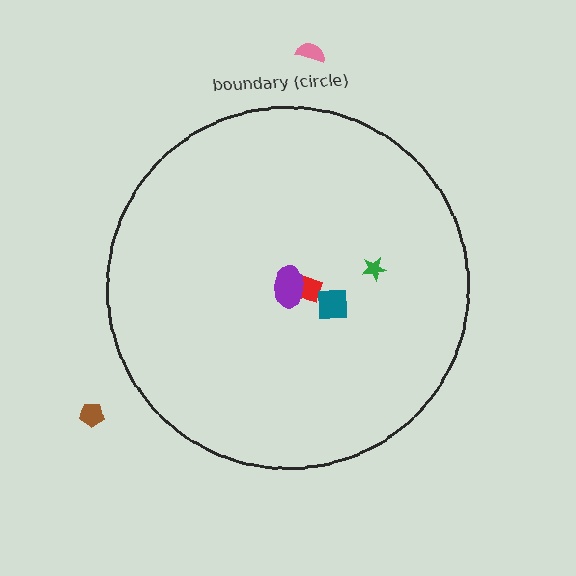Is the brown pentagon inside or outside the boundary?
Outside.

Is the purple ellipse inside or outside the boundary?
Inside.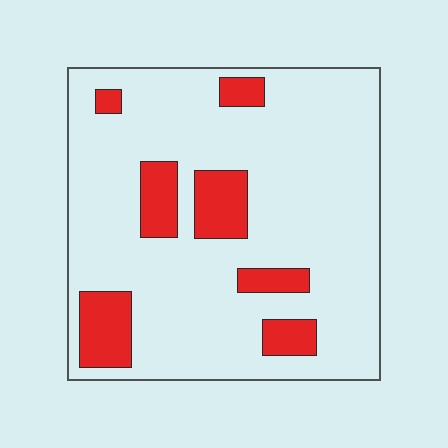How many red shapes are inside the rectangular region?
7.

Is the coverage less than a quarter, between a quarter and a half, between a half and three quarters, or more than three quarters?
Less than a quarter.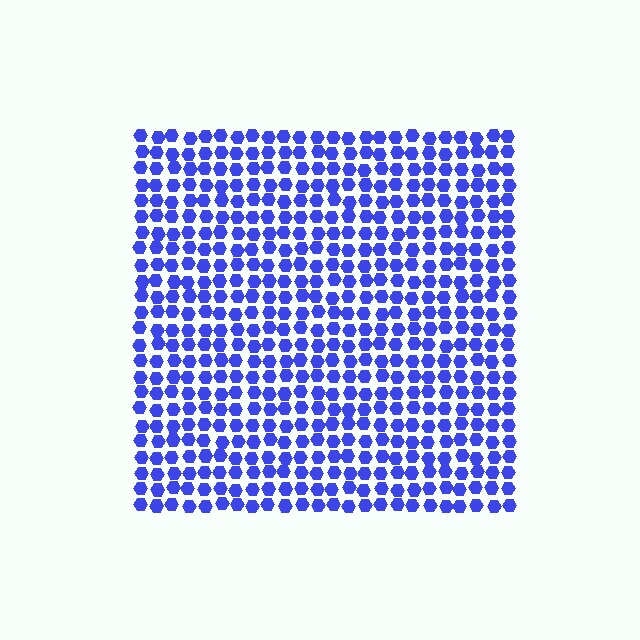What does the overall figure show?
The overall figure shows a square.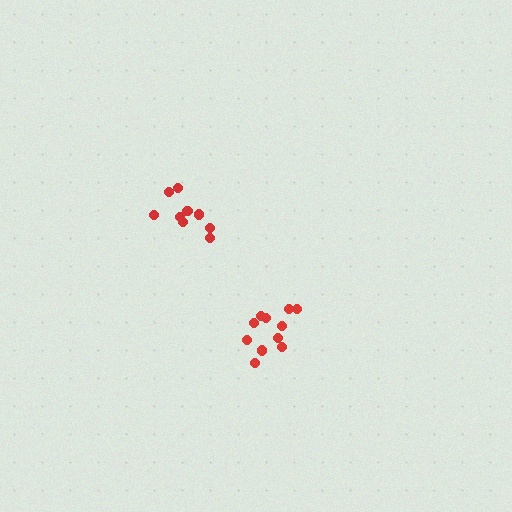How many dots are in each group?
Group 1: 11 dots, Group 2: 9 dots (20 total).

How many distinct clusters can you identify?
There are 2 distinct clusters.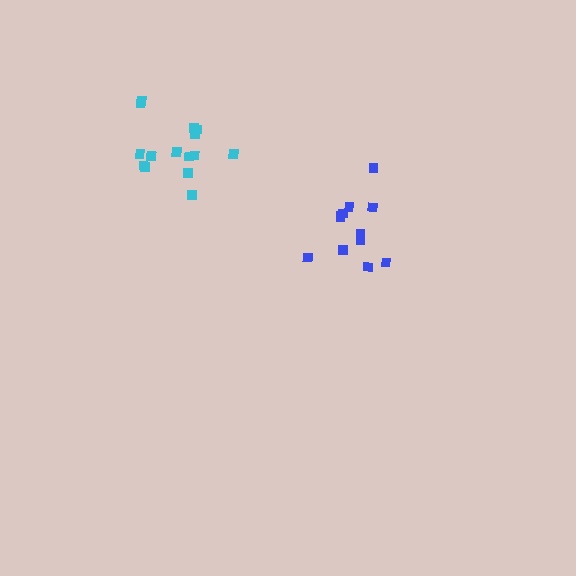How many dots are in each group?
Group 1: 15 dots, Group 2: 12 dots (27 total).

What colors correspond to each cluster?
The clusters are colored: cyan, blue.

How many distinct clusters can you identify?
There are 2 distinct clusters.